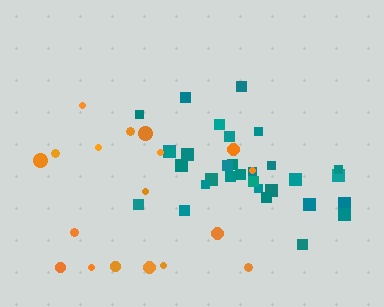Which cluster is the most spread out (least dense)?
Orange.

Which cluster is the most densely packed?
Teal.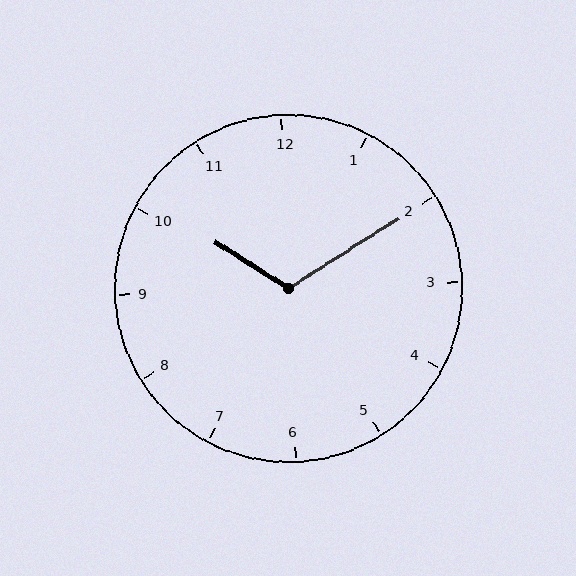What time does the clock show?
10:10.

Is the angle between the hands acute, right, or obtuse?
It is obtuse.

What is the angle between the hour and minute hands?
Approximately 115 degrees.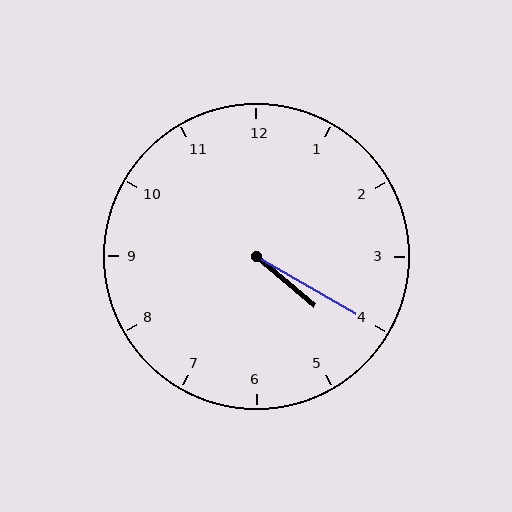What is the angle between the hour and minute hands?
Approximately 10 degrees.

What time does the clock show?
4:20.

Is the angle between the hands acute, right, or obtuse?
It is acute.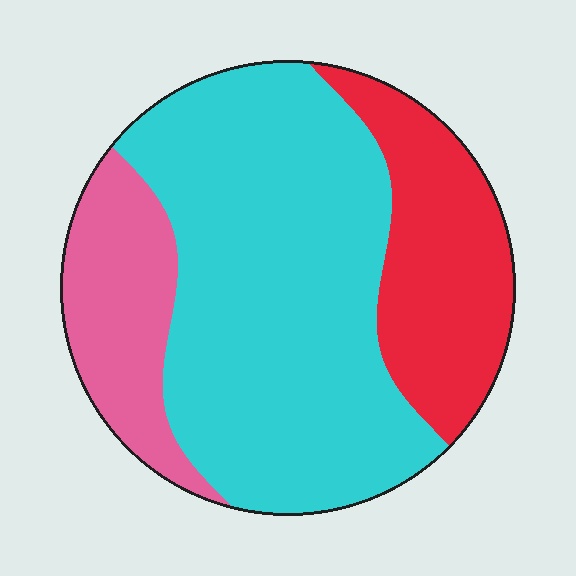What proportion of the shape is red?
Red covers about 25% of the shape.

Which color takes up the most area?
Cyan, at roughly 60%.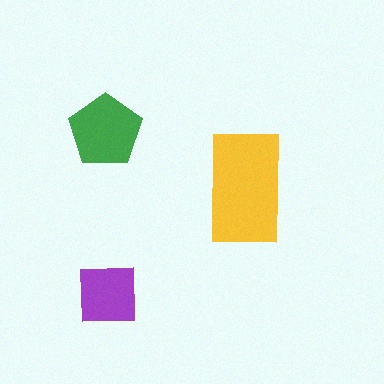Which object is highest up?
The green pentagon is topmost.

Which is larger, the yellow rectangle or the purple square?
The yellow rectangle.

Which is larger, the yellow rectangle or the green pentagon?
The yellow rectangle.